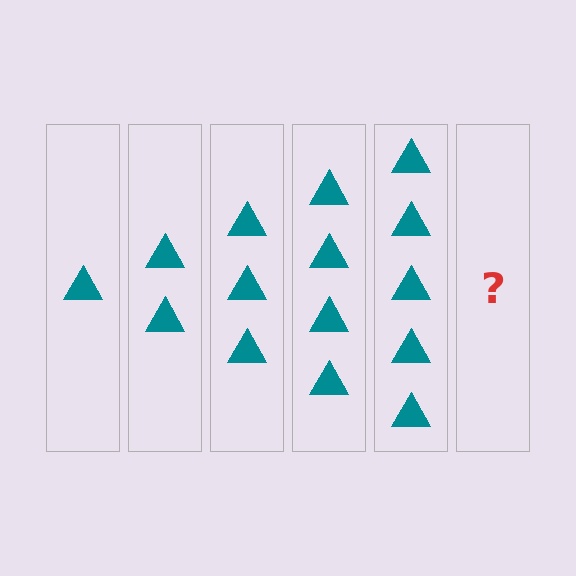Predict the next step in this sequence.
The next step is 6 triangles.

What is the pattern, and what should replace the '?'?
The pattern is that each step adds one more triangle. The '?' should be 6 triangles.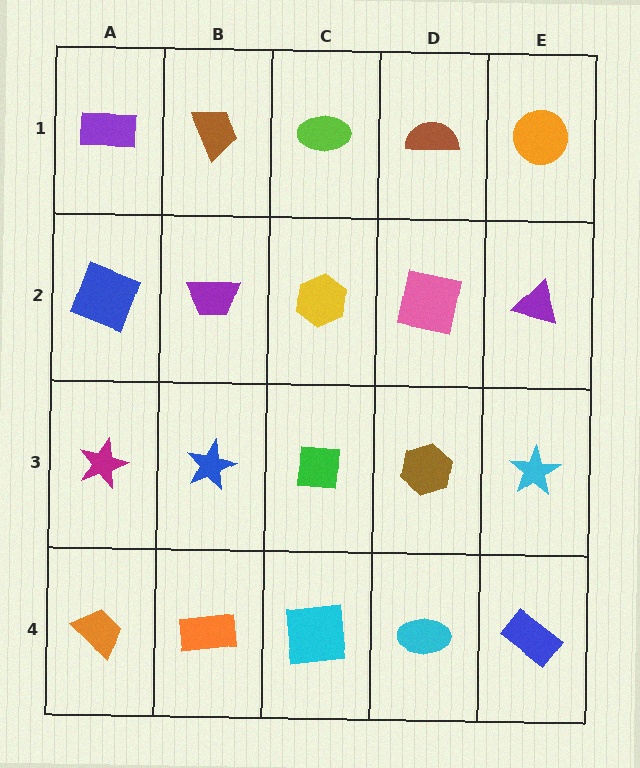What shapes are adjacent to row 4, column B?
A blue star (row 3, column B), an orange trapezoid (row 4, column A), a cyan square (row 4, column C).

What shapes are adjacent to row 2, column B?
A brown trapezoid (row 1, column B), a blue star (row 3, column B), a blue square (row 2, column A), a yellow hexagon (row 2, column C).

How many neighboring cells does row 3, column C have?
4.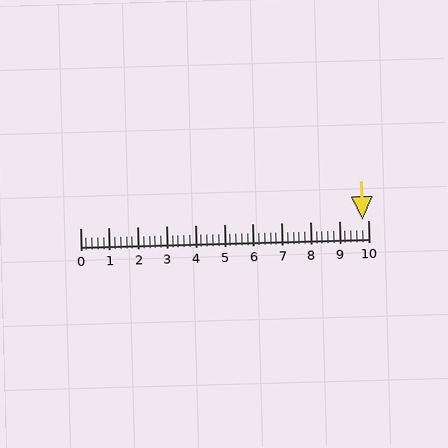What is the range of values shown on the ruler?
The ruler shows values from 0 to 10.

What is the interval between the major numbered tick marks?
The major tick marks are spaced 1 units apart.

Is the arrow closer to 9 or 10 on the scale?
The arrow is closer to 10.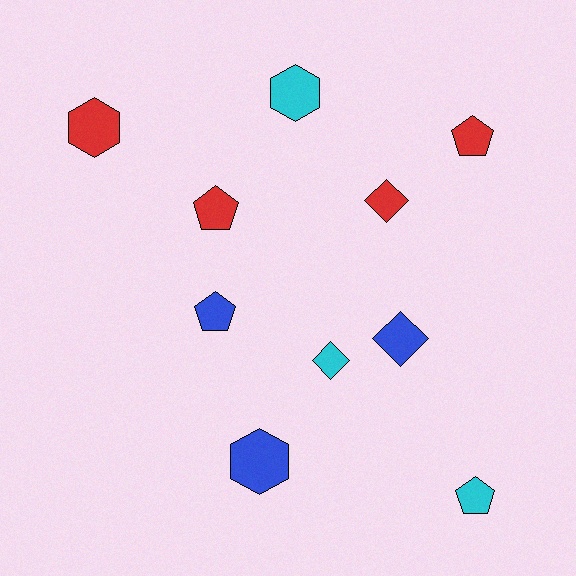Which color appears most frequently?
Red, with 4 objects.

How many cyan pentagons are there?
There is 1 cyan pentagon.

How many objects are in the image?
There are 10 objects.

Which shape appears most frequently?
Pentagon, with 4 objects.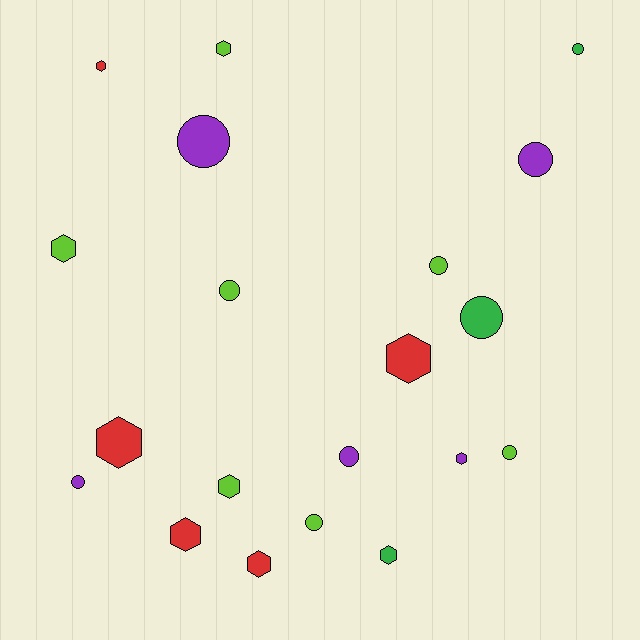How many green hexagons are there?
There is 1 green hexagon.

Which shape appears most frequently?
Hexagon, with 10 objects.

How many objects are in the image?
There are 20 objects.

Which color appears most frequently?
Lime, with 7 objects.